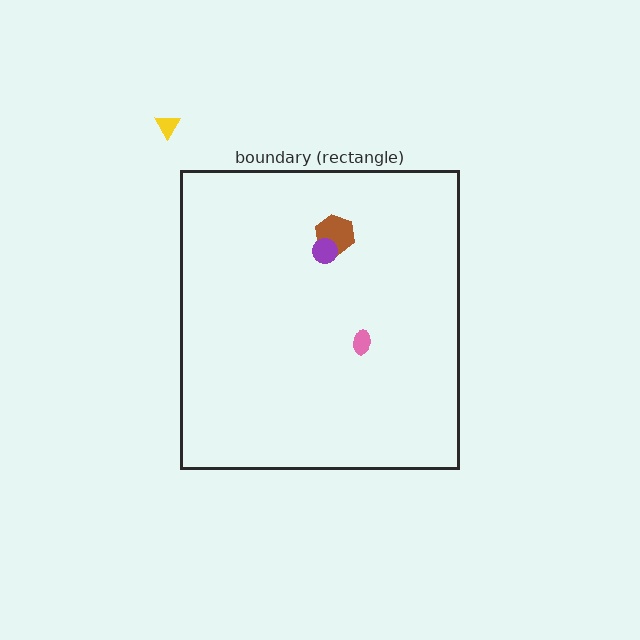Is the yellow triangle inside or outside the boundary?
Outside.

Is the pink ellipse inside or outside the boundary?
Inside.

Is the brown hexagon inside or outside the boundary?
Inside.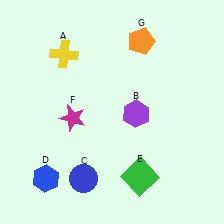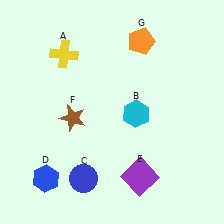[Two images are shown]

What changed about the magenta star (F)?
In Image 1, F is magenta. In Image 2, it changed to brown.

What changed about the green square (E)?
In Image 1, E is green. In Image 2, it changed to purple.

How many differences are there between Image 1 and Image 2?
There are 3 differences between the two images.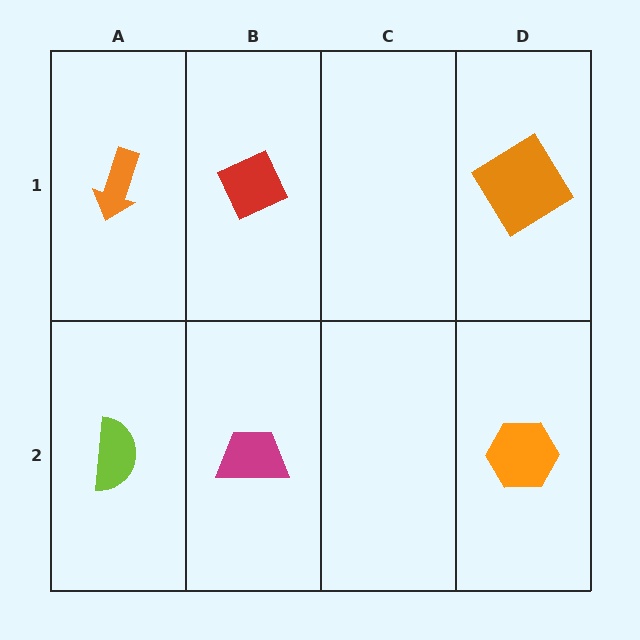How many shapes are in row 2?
3 shapes.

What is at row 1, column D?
An orange diamond.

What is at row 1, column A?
An orange arrow.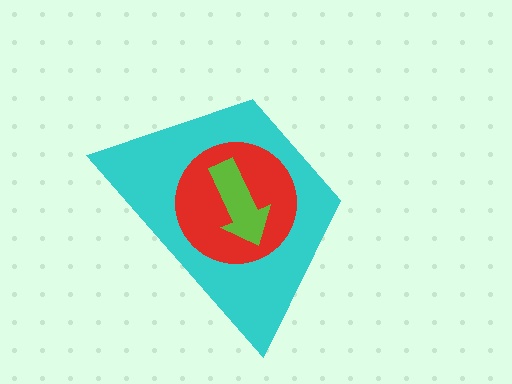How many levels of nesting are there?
3.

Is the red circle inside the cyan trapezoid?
Yes.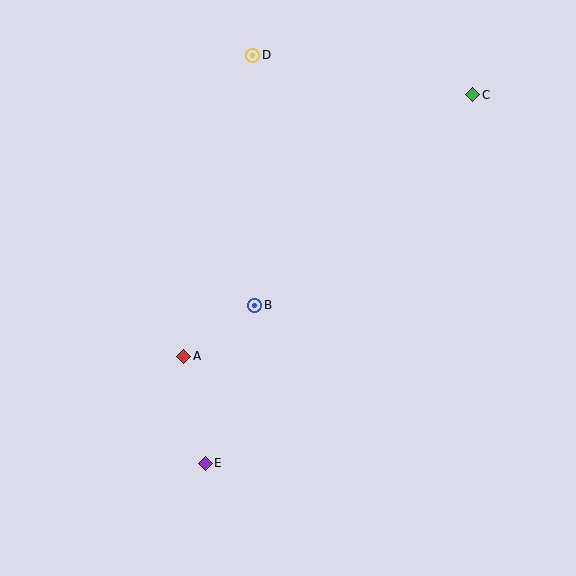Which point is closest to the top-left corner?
Point D is closest to the top-left corner.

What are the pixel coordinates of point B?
Point B is at (255, 305).